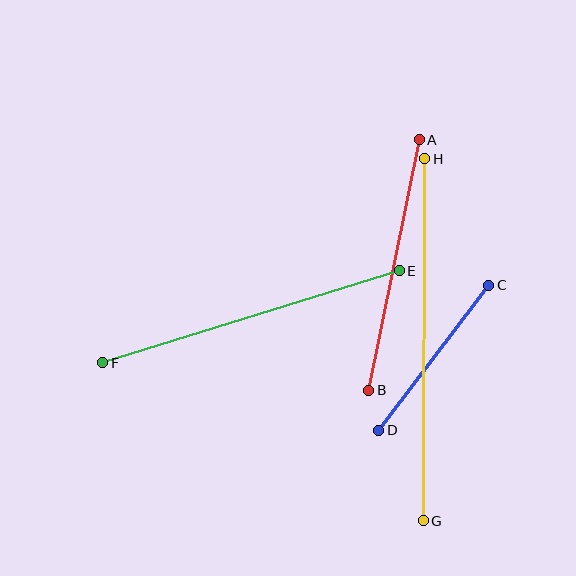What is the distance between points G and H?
The distance is approximately 362 pixels.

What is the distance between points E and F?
The distance is approximately 310 pixels.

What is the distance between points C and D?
The distance is approximately 182 pixels.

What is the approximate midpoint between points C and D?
The midpoint is at approximately (434, 358) pixels.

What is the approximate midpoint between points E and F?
The midpoint is at approximately (251, 317) pixels.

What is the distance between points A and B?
The distance is approximately 255 pixels.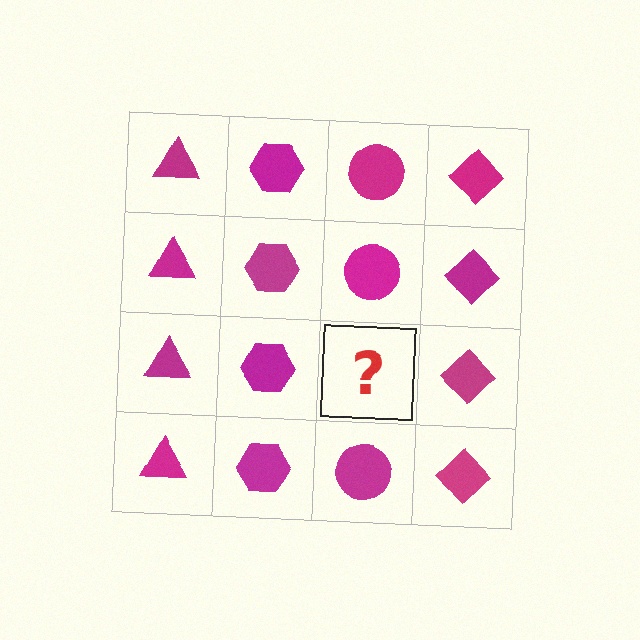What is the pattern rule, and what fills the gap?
The rule is that each column has a consistent shape. The gap should be filled with a magenta circle.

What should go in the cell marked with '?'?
The missing cell should contain a magenta circle.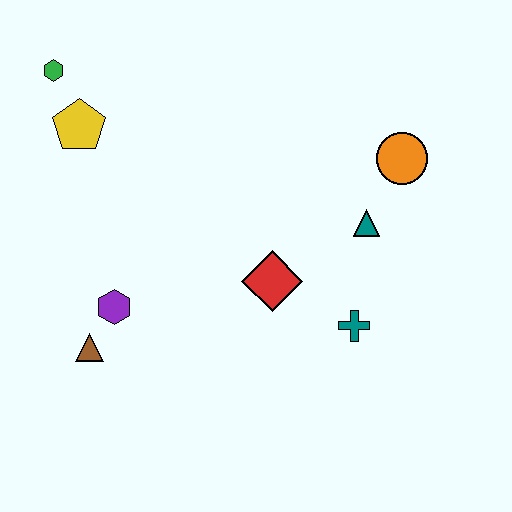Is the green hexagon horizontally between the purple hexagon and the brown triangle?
No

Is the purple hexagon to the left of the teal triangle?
Yes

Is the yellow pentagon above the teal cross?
Yes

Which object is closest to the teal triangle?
The orange circle is closest to the teal triangle.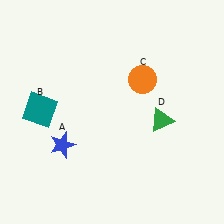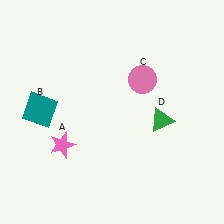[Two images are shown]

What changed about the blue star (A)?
In Image 1, A is blue. In Image 2, it changed to pink.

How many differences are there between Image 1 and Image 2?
There are 2 differences between the two images.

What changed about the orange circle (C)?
In Image 1, C is orange. In Image 2, it changed to pink.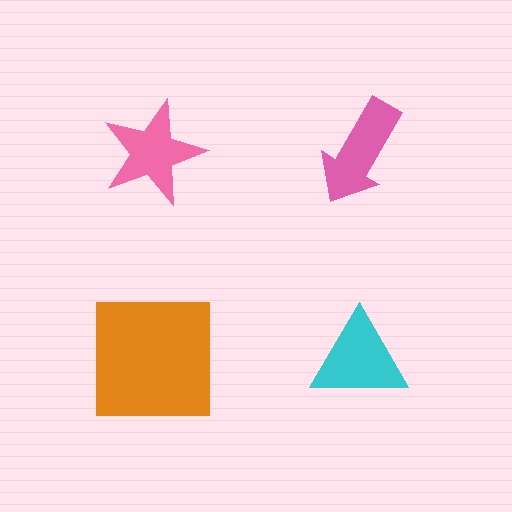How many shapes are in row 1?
2 shapes.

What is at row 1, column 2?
A pink arrow.